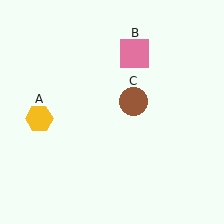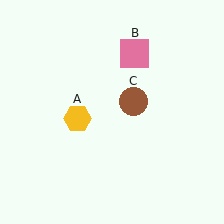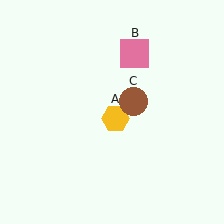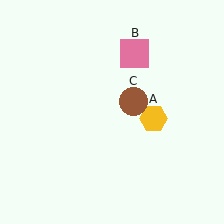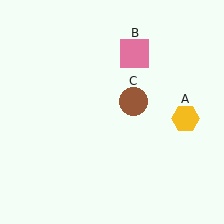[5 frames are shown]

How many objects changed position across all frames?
1 object changed position: yellow hexagon (object A).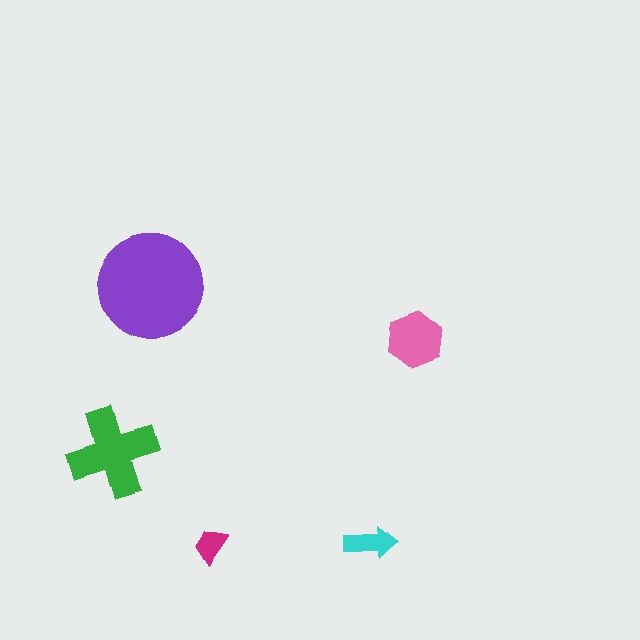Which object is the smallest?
The magenta trapezoid.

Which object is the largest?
The purple circle.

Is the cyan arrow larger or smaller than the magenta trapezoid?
Larger.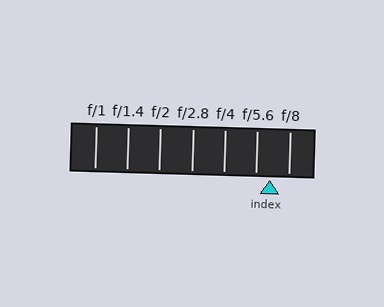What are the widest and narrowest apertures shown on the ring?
The widest aperture shown is f/1 and the narrowest is f/8.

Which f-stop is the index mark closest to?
The index mark is closest to f/5.6.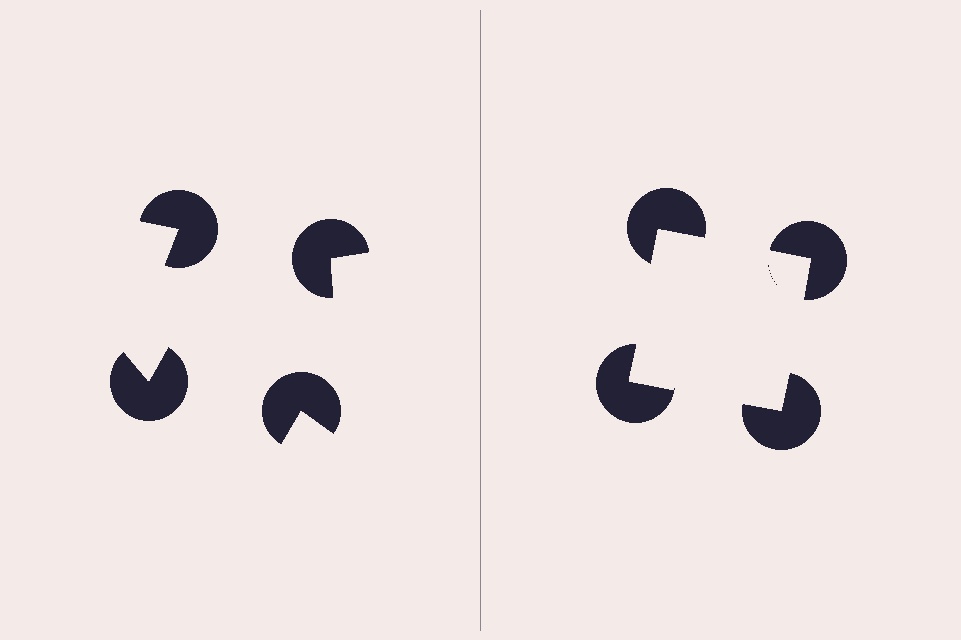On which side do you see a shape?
An illusory square appears on the right side. On the left side the wedge cuts are rotated, so no coherent shape forms.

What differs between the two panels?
The pac-man discs are positioned identically on both sides; only the wedge orientations differ. On the right they align to a square; on the left they are misaligned.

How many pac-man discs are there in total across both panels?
8 — 4 on each side.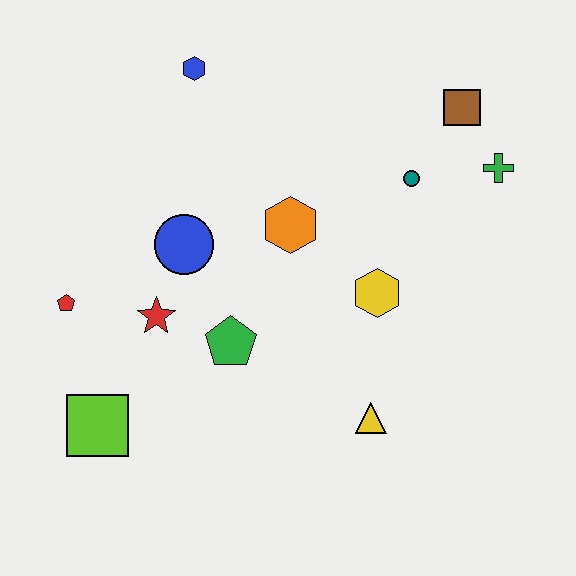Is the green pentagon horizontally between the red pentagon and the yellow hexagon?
Yes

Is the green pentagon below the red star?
Yes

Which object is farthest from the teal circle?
The lime square is farthest from the teal circle.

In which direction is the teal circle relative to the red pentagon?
The teal circle is to the right of the red pentagon.